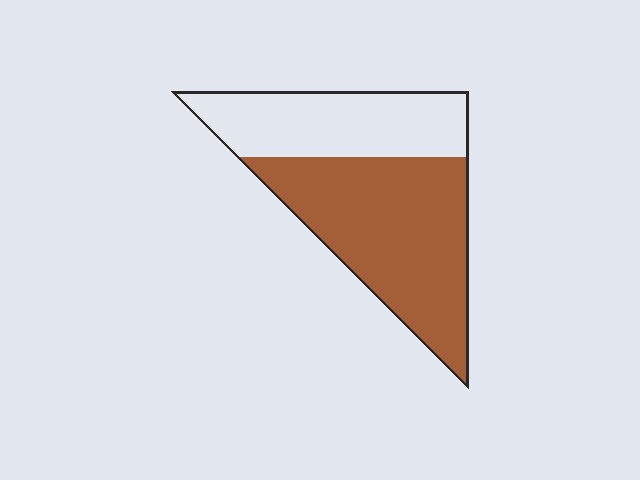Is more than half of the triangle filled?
Yes.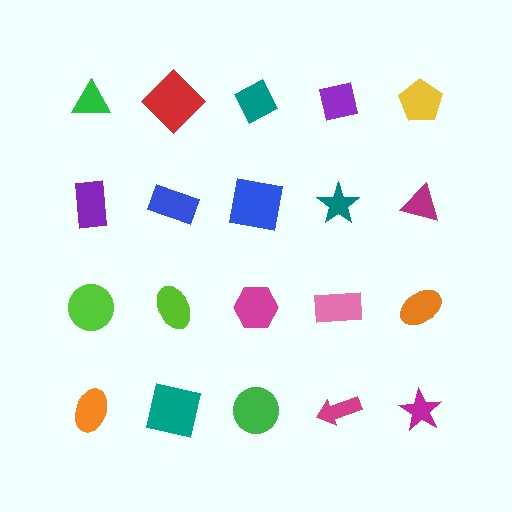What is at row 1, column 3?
A teal diamond.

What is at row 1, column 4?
A purple square.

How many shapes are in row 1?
5 shapes.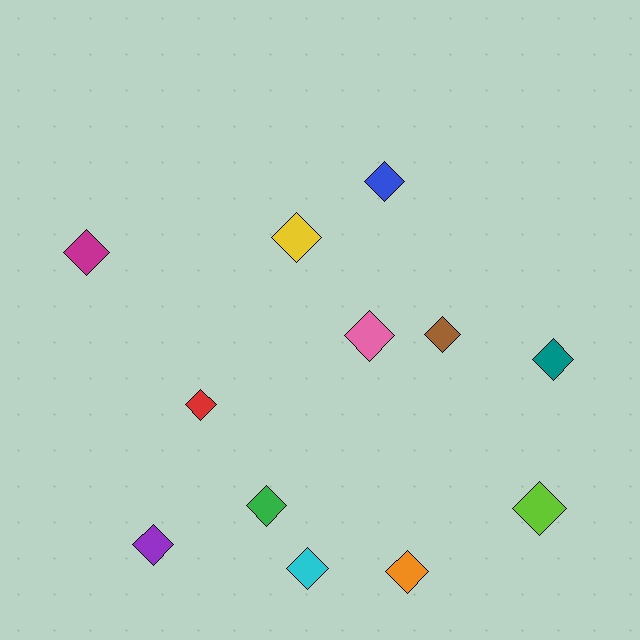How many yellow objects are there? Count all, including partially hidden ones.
There is 1 yellow object.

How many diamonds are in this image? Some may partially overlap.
There are 12 diamonds.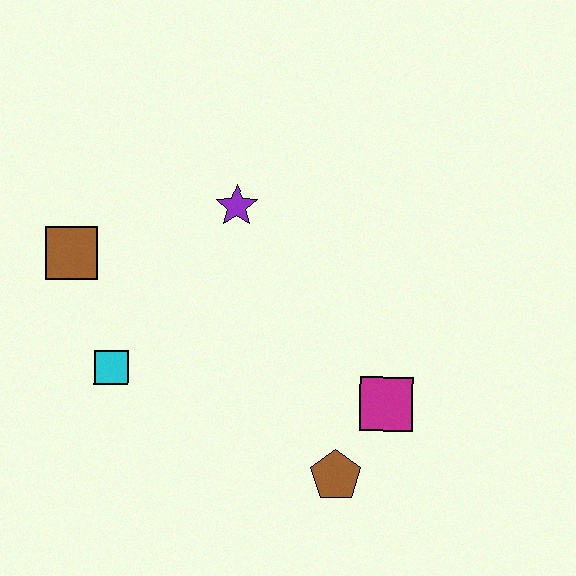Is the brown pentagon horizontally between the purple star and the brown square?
No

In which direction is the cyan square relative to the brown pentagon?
The cyan square is to the left of the brown pentagon.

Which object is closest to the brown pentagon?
The magenta square is closest to the brown pentagon.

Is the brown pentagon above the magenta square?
No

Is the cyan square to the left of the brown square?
No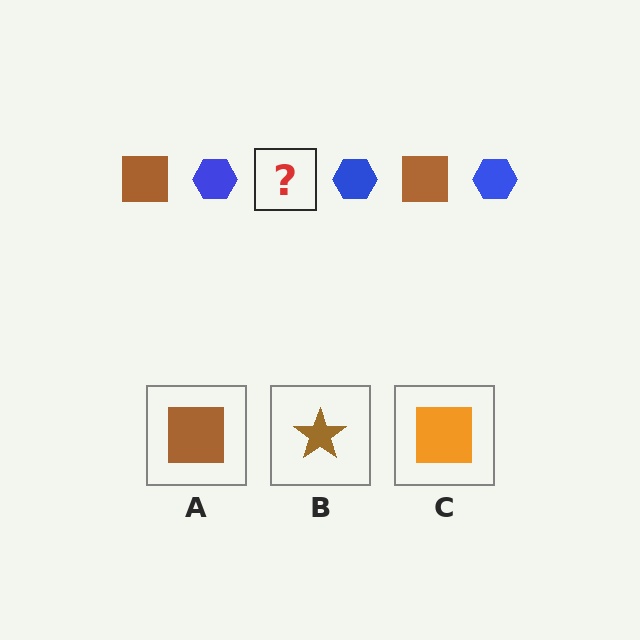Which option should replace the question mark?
Option A.